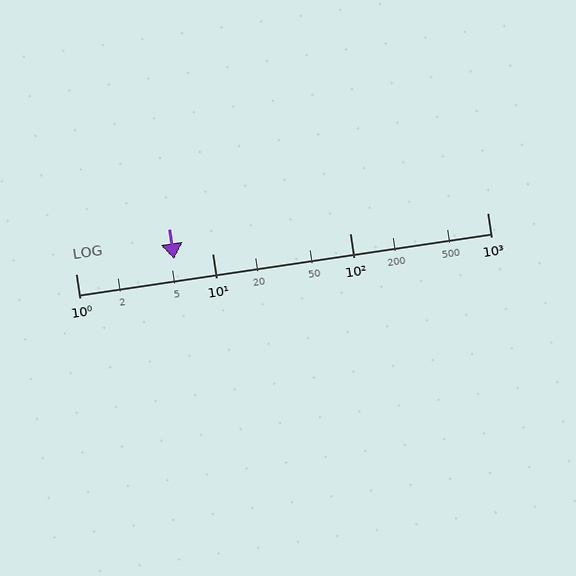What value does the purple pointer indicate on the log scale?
The pointer indicates approximately 5.2.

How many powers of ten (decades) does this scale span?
The scale spans 3 decades, from 1 to 1000.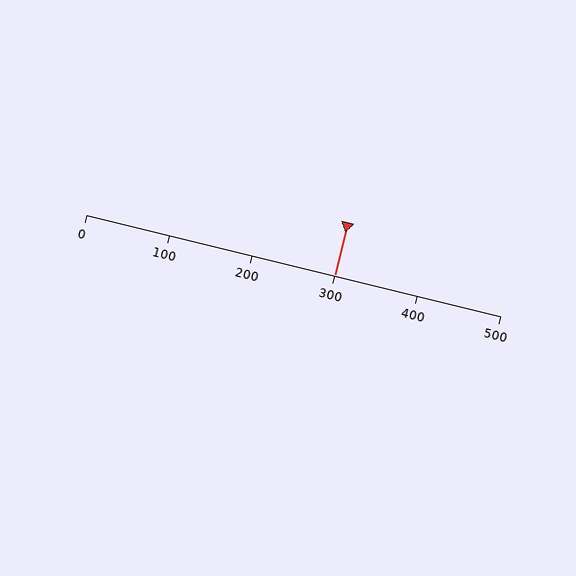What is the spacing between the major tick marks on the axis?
The major ticks are spaced 100 apart.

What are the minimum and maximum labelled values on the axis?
The axis runs from 0 to 500.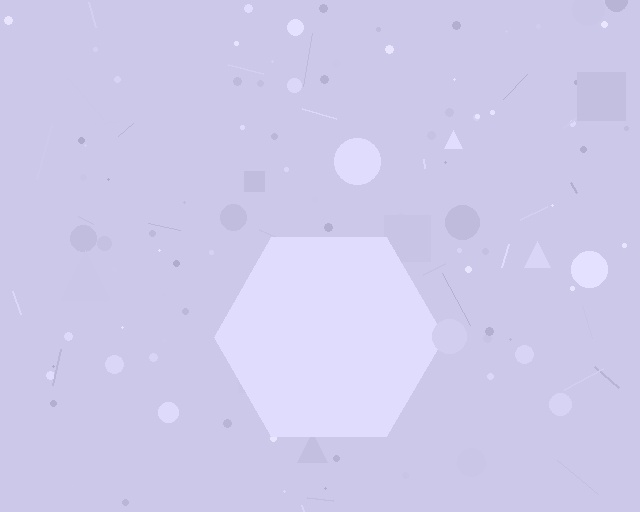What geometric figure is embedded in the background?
A hexagon is embedded in the background.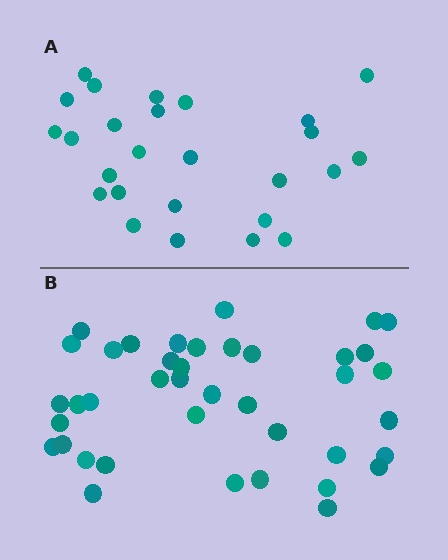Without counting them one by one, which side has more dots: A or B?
Region B (the bottom region) has more dots.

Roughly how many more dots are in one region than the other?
Region B has approximately 15 more dots than region A.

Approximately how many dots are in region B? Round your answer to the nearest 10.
About 40 dots.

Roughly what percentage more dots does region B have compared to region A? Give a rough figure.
About 55% more.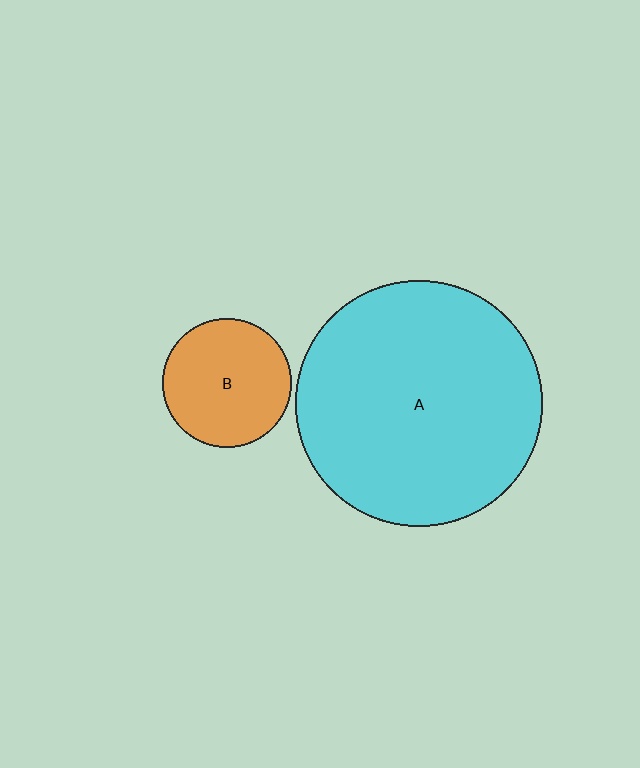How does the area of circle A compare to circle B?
Approximately 3.7 times.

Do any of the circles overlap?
No, none of the circles overlap.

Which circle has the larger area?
Circle A (cyan).